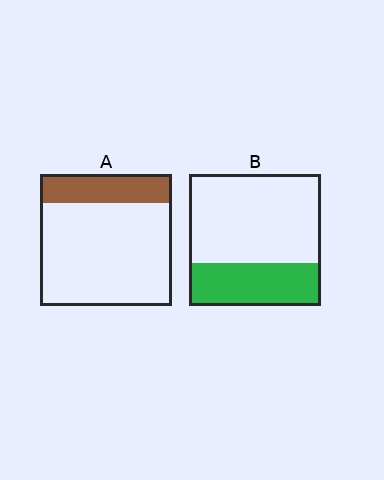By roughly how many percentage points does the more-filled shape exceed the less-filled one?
By roughly 10 percentage points (B over A).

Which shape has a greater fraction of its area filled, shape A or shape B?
Shape B.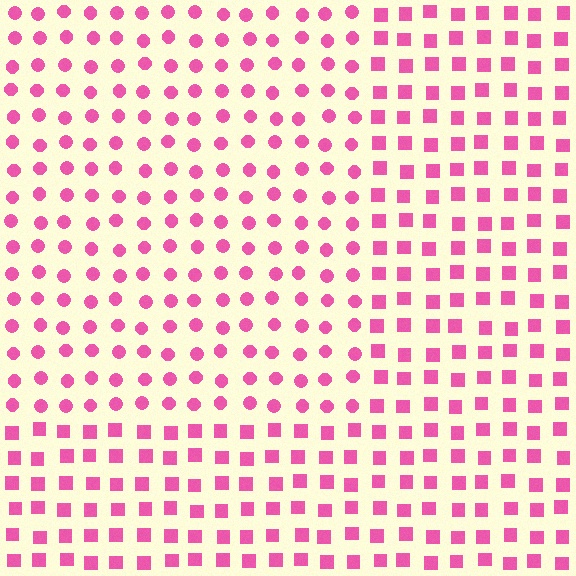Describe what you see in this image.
The image is filled with small pink elements arranged in a uniform grid. A rectangle-shaped region contains circles, while the surrounding area contains squares. The boundary is defined purely by the change in element shape.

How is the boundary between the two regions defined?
The boundary is defined by a change in element shape: circles inside vs. squares outside. All elements share the same color and spacing.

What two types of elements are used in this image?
The image uses circles inside the rectangle region and squares outside it.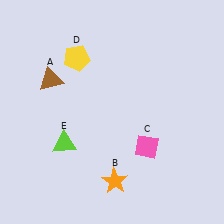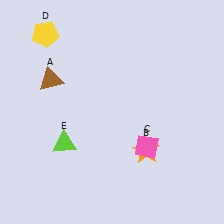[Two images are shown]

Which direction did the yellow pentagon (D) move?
The yellow pentagon (D) moved left.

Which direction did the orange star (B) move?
The orange star (B) moved right.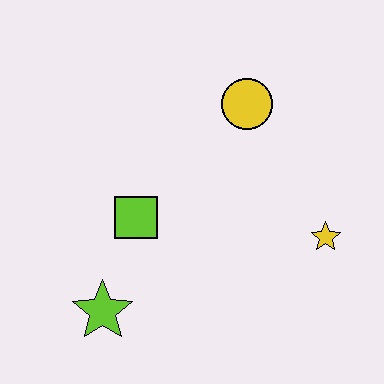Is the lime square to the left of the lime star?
No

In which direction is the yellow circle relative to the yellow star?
The yellow circle is above the yellow star.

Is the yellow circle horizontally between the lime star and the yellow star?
Yes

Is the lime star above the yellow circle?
No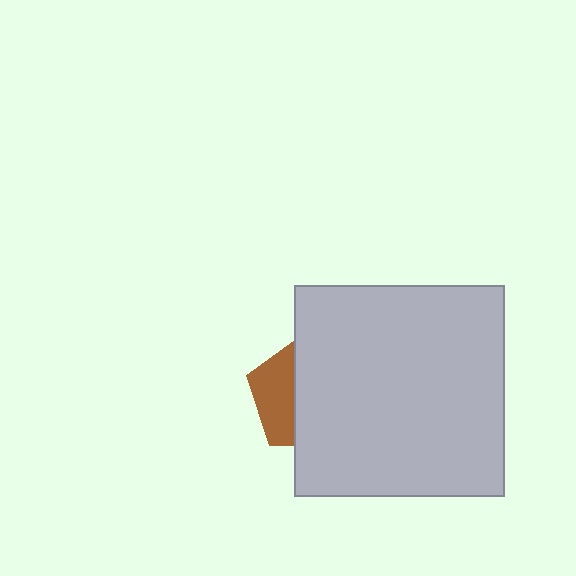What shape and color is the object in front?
The object in front is a light gray rectangle.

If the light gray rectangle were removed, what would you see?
You would see the complete brown pentagon.